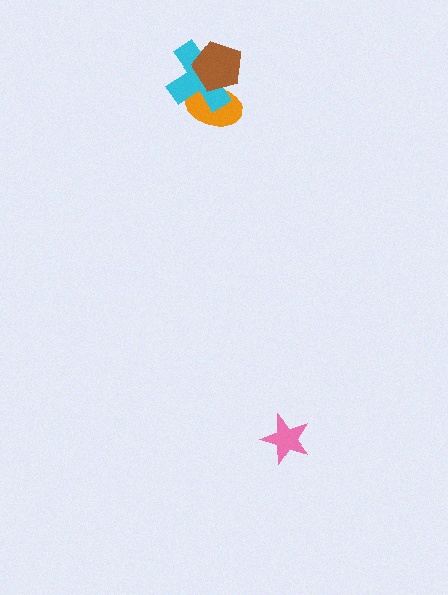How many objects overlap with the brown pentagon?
2 objects overlap with the brown pentagon.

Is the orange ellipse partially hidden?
Yes, it is partially covered by another shape.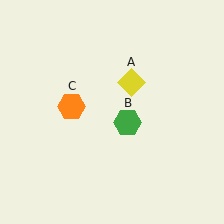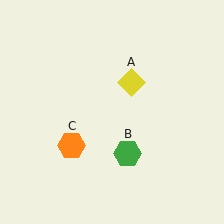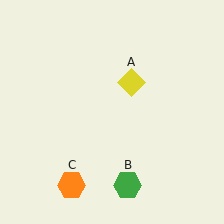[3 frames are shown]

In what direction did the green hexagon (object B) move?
The green hexagon (object B) moved down.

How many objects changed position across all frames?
2 objects changed position: green hexagon (object B), orange hexagon (object C).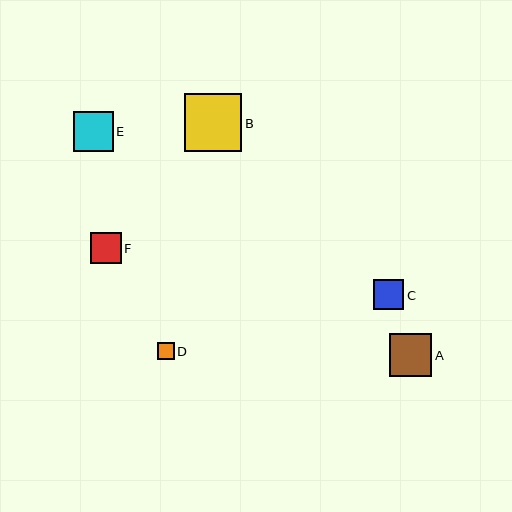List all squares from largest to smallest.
From largest to smallest: B, A, E, F, C, D.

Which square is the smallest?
Square D is the smallest with a size of approximately 16 pixels.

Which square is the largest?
Square B is the largest with a size of approximately 58 pixels.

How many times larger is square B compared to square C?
Square B is approximately 1.9 times the size of square C.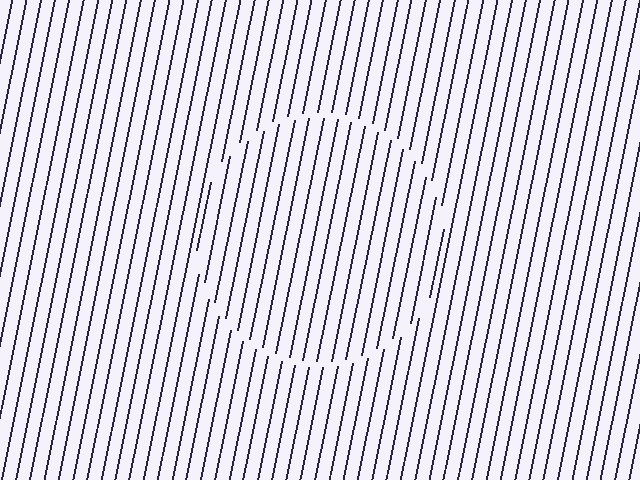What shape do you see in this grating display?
An illusory circle. The interior of the shape contains the same grating, shifted by half a period — the contour is defined by the phase discontinuity where line-ends from the inner and outer gratings abut.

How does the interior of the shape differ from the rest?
The interior of the shape contains the same grating, shifted by half a period — the contour is defined by the phase discontinuity where line-ends from the inner and outer gratings abut.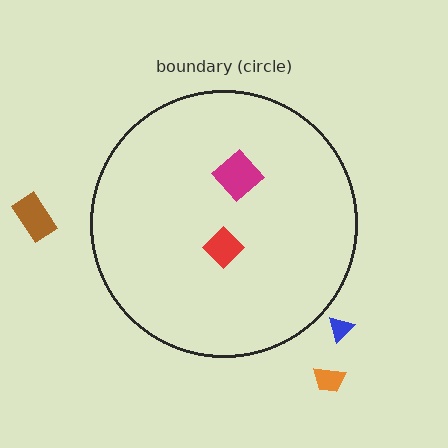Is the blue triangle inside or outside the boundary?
Outside.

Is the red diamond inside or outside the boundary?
Inside.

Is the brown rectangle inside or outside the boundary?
Outside.